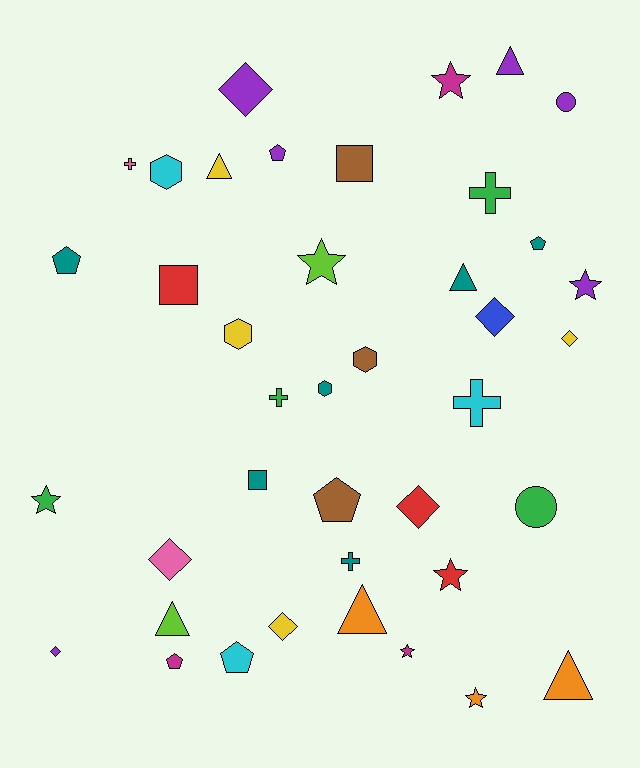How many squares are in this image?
There are 3 squares.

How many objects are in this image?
There are 40 objects.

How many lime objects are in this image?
There are 2 lime objects.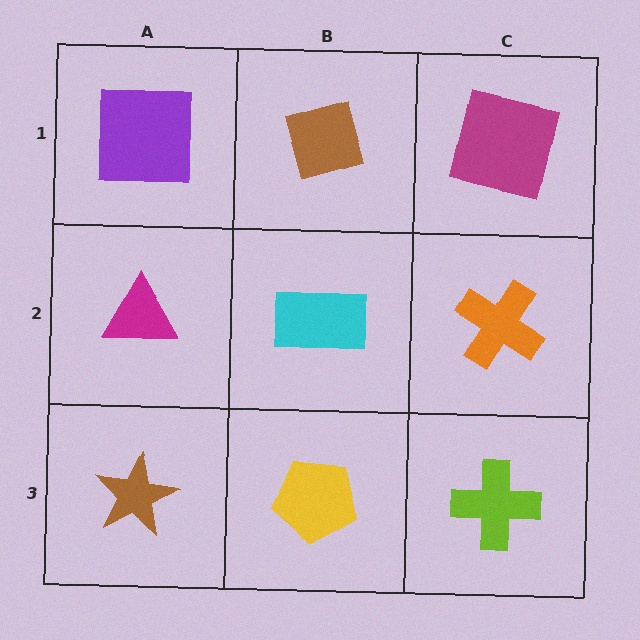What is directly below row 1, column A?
A magenta triangle.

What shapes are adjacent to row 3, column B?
A cyan rectangle (row 2, column B), a brown star (row 3, column A), a lime cross (row 3, column C).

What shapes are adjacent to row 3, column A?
A magenta triangle (row 2, column A), a yellow pentagon (row 3, column B).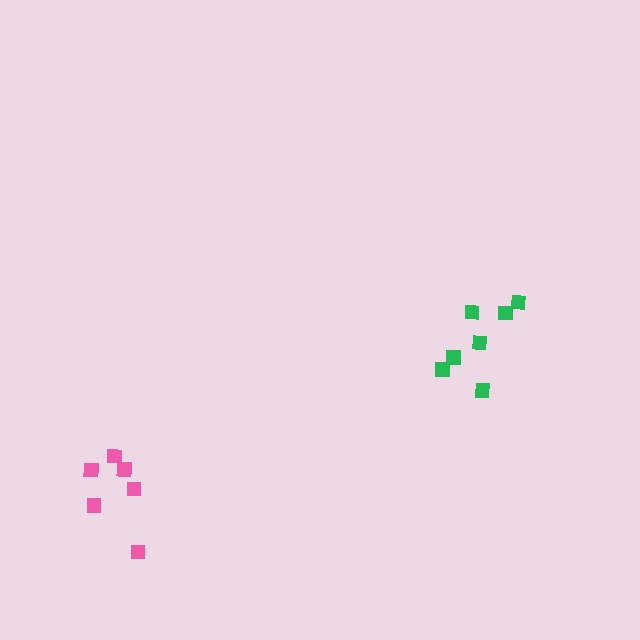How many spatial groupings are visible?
There are 2 spatial groupings.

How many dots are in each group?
Group 1: 6 dots, Group 2: 7 dots (13 total).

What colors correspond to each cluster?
The clusters are colored: pink, green.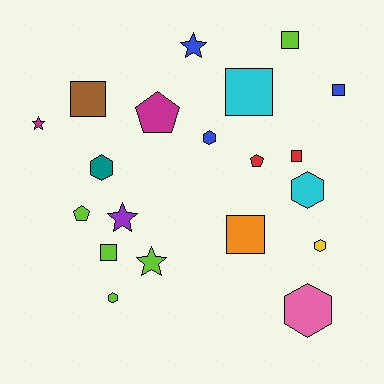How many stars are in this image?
There are 4 stars.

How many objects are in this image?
There are 20 objects.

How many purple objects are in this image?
There is 1 purple object.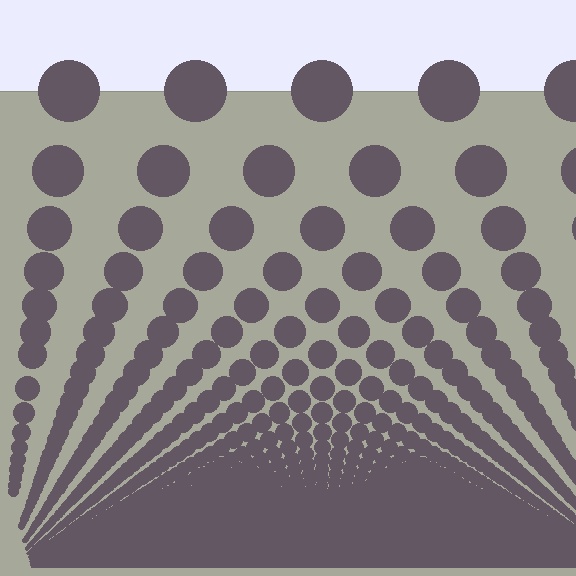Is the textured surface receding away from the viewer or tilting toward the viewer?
The surface appears to tilt toward the viewer. Texture elements get larger and sparser toward the top.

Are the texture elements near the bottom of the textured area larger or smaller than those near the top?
Smaller. The gradient is inverted — elements near the bottom are smaller and denser.